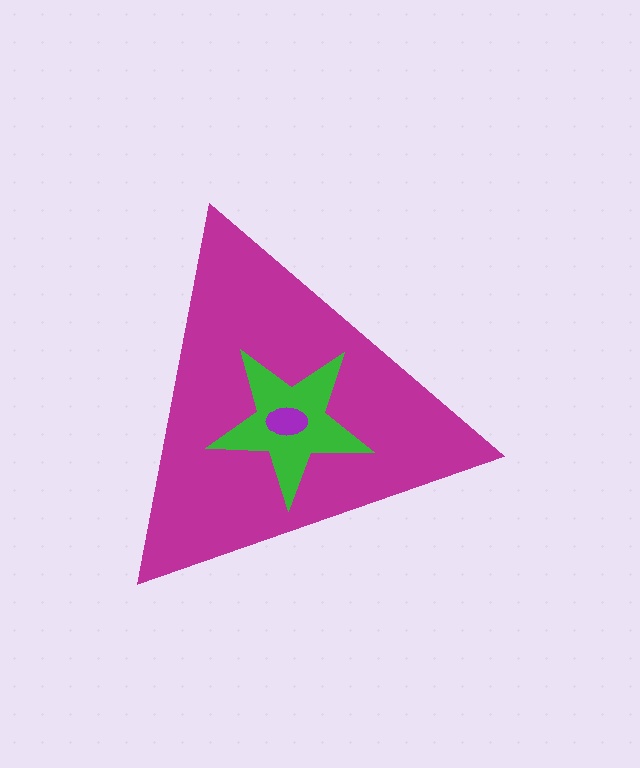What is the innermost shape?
The purple ellipse.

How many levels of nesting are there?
3.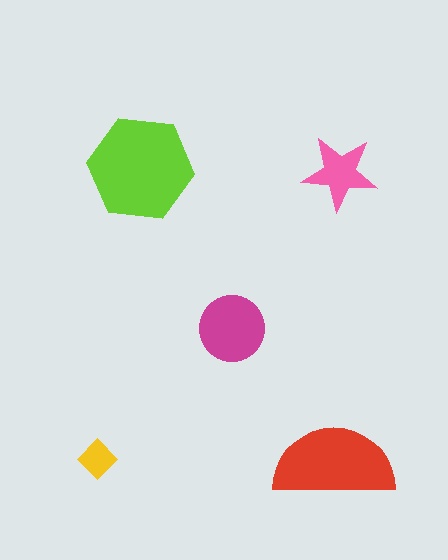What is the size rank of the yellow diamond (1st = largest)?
5th.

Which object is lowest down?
The yellow diamond is bottommost.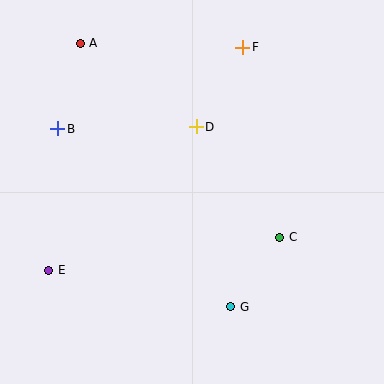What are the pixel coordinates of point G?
Point G is at (231, 307).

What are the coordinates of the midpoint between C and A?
The midpoint between C and A is at (180, 140).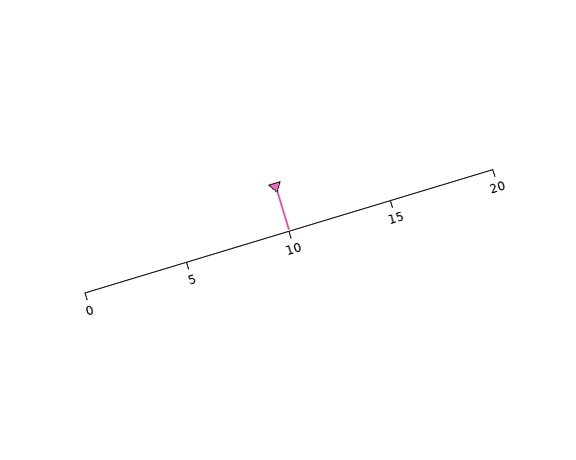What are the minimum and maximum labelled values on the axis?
The axis runs from 0 to 20.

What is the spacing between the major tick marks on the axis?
The major ticks are spaced 5 apart.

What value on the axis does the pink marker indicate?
The marker indicates approximately 10.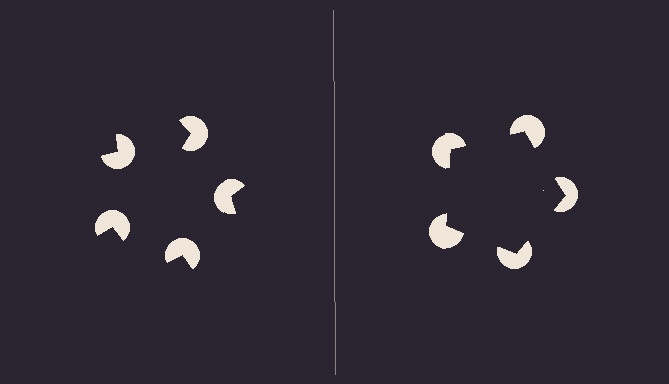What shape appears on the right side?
An illusory pentagon.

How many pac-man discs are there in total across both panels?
10 — 5 on each side.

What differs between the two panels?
The pac-man discs are positioned identically on both sides; only the wedge orientations differ. On the right they align to a pentagon; on the left they are misaligned.